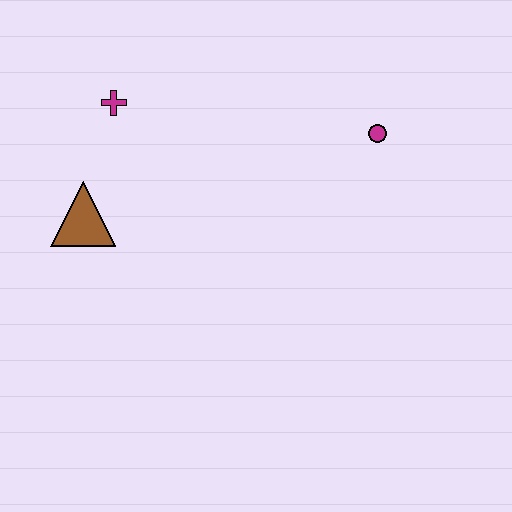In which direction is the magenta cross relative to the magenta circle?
The magenta cross is to the left of the magenta circle.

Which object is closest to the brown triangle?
The magenta cross is closest to the brown triangle.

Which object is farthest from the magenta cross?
The magenta circle is farthest from the magenta cross.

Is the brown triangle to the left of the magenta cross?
Yes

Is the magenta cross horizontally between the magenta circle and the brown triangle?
Yes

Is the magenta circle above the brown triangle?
Yes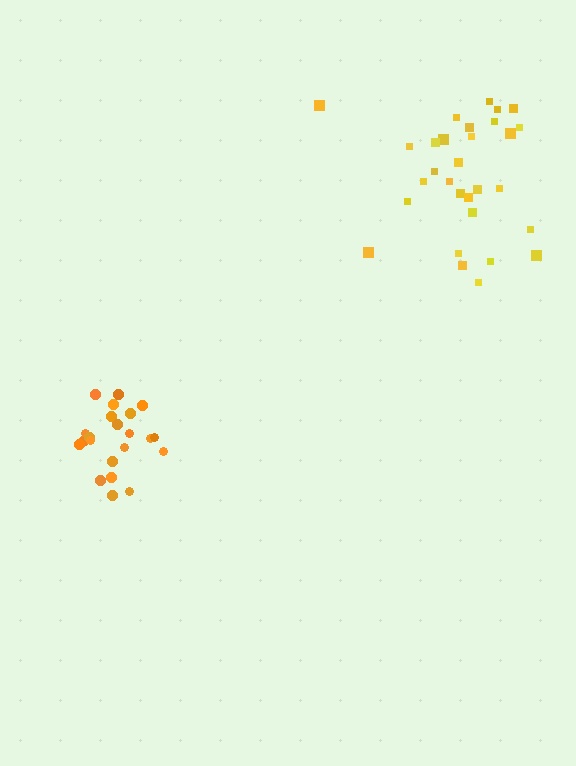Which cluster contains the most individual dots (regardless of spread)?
Yellow (30).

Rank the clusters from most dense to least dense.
orange, yellow.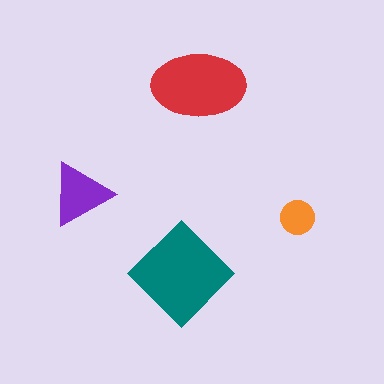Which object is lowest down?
The teal diamond is bottommost.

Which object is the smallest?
The orange circle.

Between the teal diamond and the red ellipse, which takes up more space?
The teal diamond.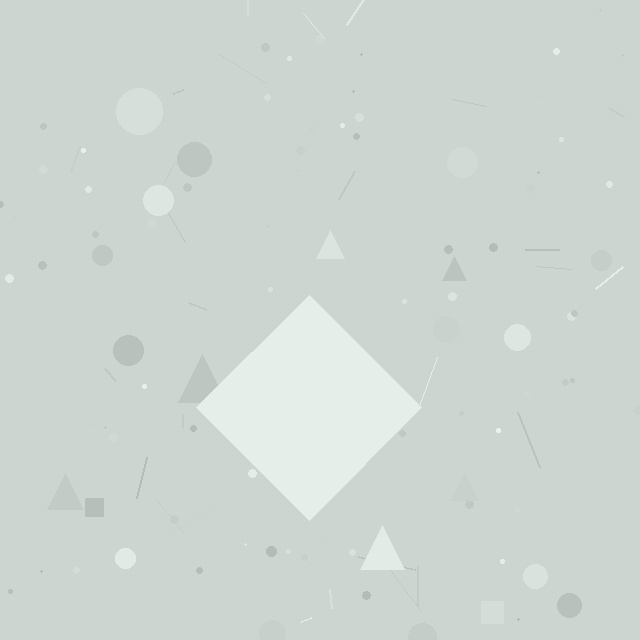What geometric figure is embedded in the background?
A diamond is embedded in the background.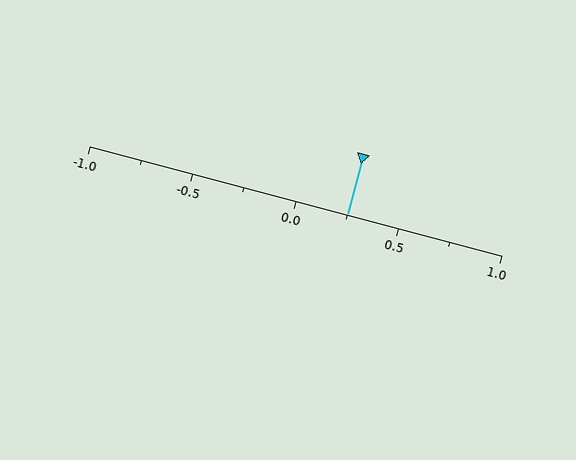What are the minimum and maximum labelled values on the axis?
The axis runs from -1.0 to 1.0.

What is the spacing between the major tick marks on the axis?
The major ticks are spaced 0.5 apart.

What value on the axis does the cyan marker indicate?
The marker indicates approximately 0.25.